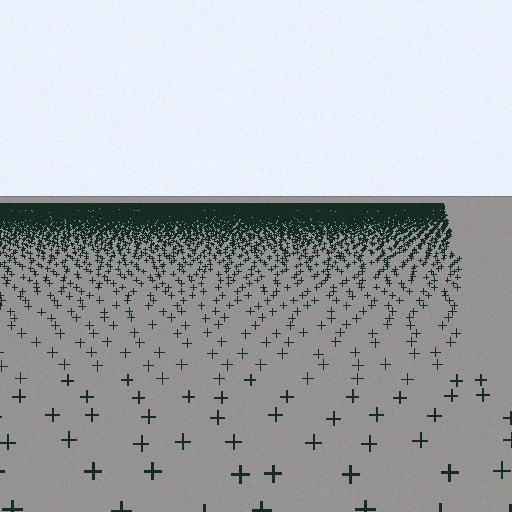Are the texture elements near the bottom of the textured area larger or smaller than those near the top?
Larger. Near the bottom, elements are closer to the viewer and appear at a bigger on-screen size.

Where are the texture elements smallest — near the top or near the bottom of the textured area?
Near the top.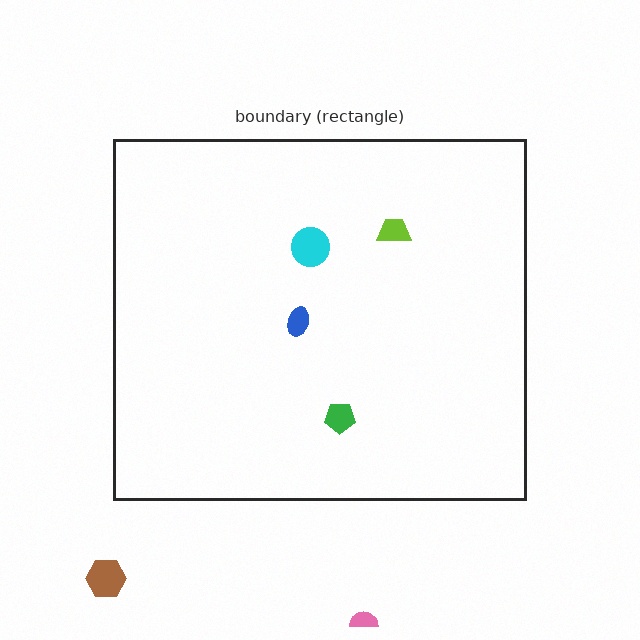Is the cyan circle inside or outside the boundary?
Inside.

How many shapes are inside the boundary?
4 inside, 2 outside.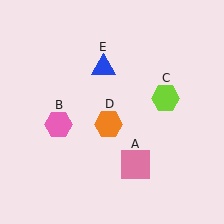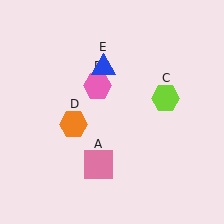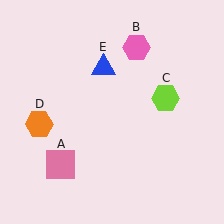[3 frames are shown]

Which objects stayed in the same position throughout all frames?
Lime hexagon (object C) and blue triangle (object E) remained stationary.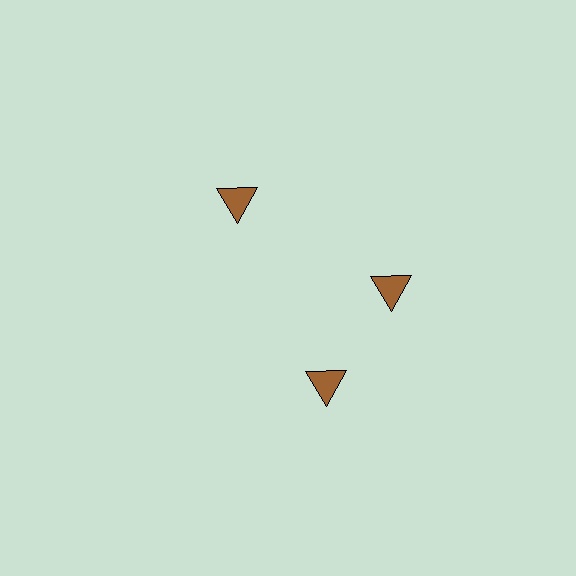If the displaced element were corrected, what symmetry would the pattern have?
It would have 3-fold rotational symmetry — the pattern would map onto itself every 120 degrees.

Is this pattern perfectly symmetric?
No. The 3 brown triangles are arranged in a ring, but one element near the 7 o'clock position is rotated out of alignment along the ring, breaking the 3-fold rotational symmetry.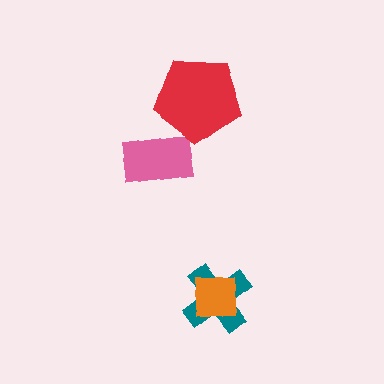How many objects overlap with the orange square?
1 object overlaps with the orange square.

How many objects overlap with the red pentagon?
0 objects overlap with the red pentagon.